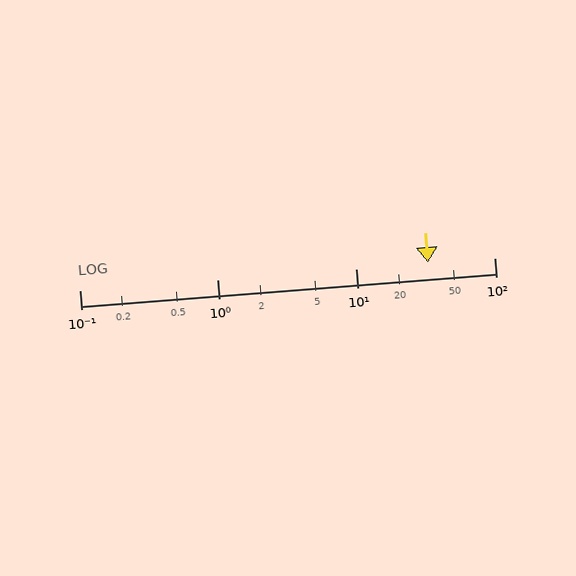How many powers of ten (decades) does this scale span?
The scale spans 3 decades, from 0.1 to 100.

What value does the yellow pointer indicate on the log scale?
The pointer indicates approximately 33.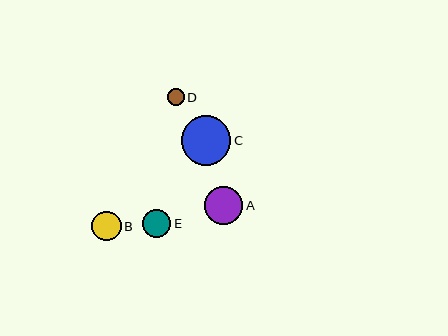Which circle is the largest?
Circle C is the largest with a size of approximately 50 pixels.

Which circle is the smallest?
Circle D is the smallest with a size of approximately 17 pixels.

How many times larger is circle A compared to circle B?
Circle A is approximately 1.3 times the size of circle B.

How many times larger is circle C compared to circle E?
Circle C is approximately 1.8 times the size of circle E.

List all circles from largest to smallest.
From largest to smallest: C, A, B, E, D.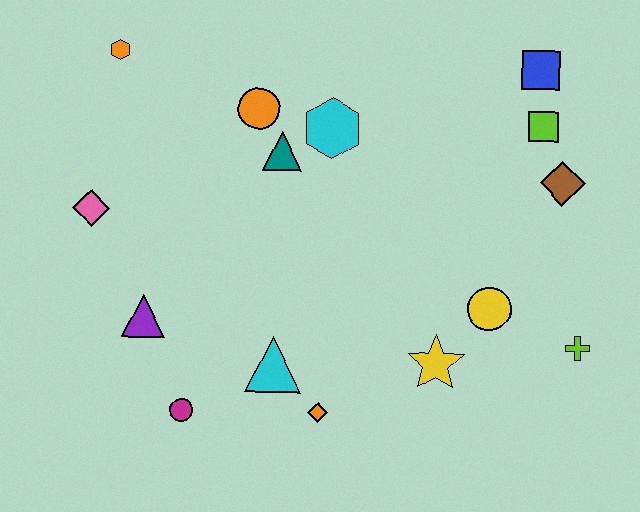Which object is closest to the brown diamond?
The lime square is closest to the brown diamond.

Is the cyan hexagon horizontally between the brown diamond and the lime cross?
No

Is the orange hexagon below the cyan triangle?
No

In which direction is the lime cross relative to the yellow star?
The lime cross is to the right of the yellow star.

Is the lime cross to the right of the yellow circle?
Yes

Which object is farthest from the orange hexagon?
The lime cross is farthest from the orange hexagon.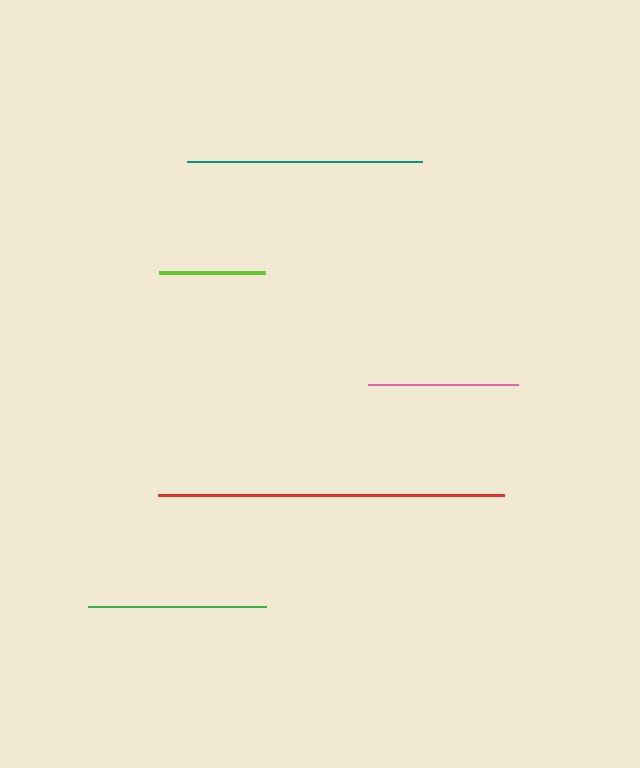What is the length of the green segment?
The green segment is approximately 178 pixels long.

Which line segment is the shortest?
The lime line is the shortest at approximately 106 pixels.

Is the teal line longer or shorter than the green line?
The teal line is longer than the green line.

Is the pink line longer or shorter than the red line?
The red line is longer than the pink line.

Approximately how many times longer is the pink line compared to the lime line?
The pink line is approximately 1.4 times the length of the lime line.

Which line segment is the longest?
The red line is the longest at approximately 346 pixels.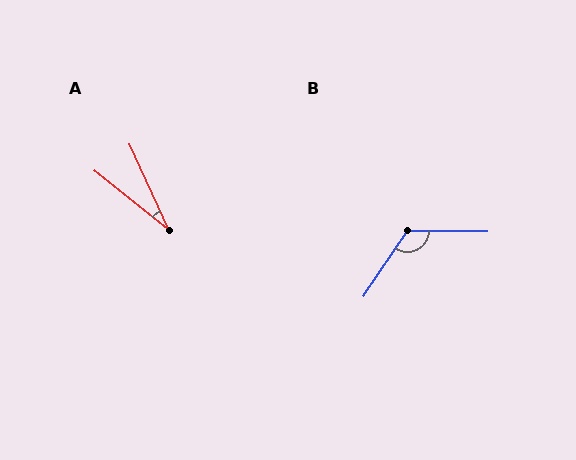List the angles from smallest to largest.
A (27°), B (123°).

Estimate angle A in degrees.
Approximately 27 degrees.